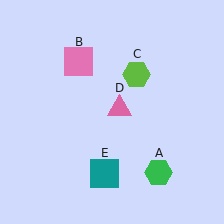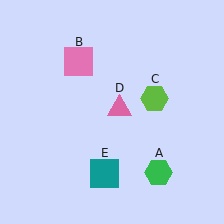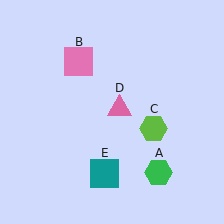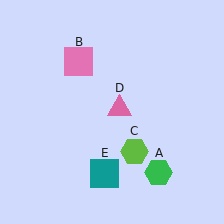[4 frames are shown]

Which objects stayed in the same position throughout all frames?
Green hexagon (object A) and pink square (object B) and pink triangle (object D) and teal square (object E) remained stationary.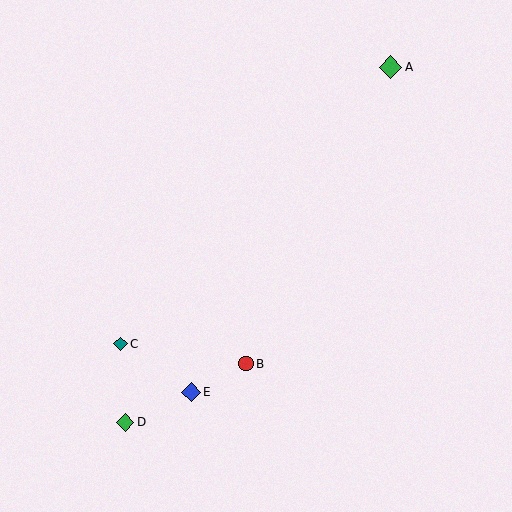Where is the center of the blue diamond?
The center of the blue diamond is at (191, 392).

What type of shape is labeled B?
Shape B is a red circle.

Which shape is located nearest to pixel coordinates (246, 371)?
The red circle (labeled B) at (246, 364) is nearest to that location.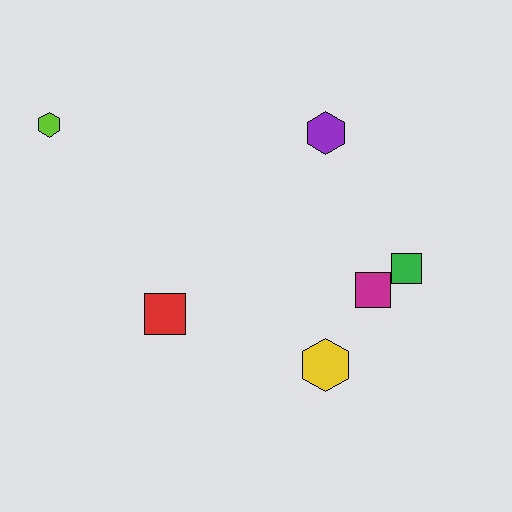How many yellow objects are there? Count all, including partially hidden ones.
There is 1 yellow object.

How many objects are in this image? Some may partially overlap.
There are 6 objects.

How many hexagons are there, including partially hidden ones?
There are 3 hexagons.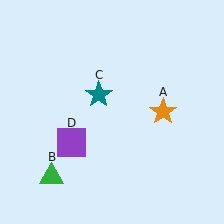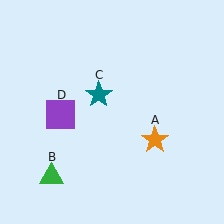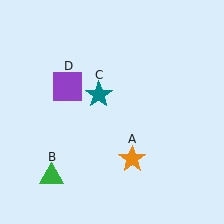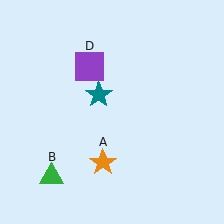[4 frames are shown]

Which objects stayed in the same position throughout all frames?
Green triangle (object B) and teal star (object C) remained stationary.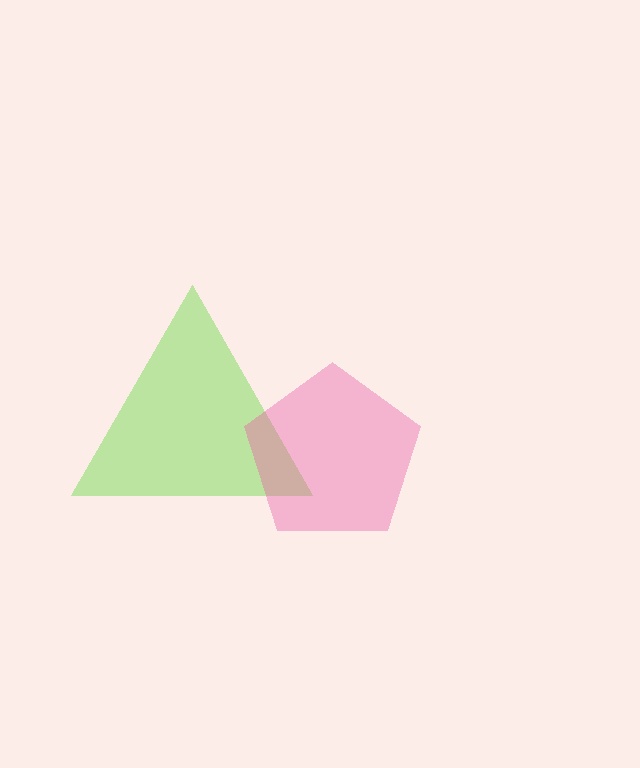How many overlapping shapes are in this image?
There are 2 overlapping shapes in the image.